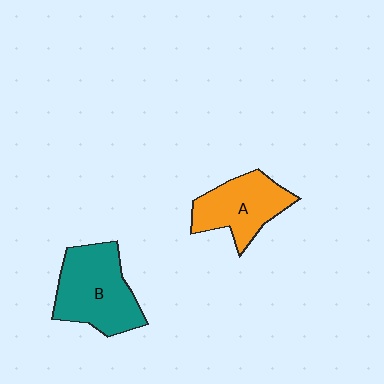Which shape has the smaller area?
Shape A (orange).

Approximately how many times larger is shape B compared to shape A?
Approximately 1.2 times.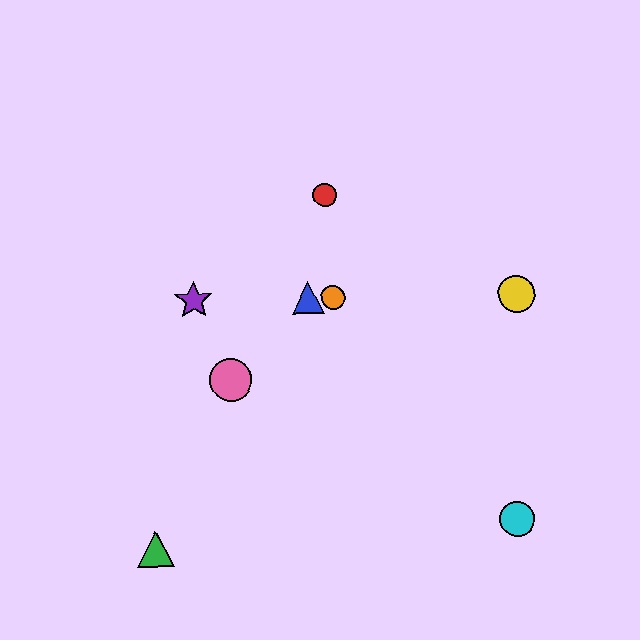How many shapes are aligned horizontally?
4 shapes (the blue triangle, the yellow circle, the purple star, the orange circle) are aligned horizontally.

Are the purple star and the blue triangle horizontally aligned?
Yes, both are at y≈301.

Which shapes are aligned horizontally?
The blue triangle, the yellow circle, the purple star, the orange circle are aligned horizontally.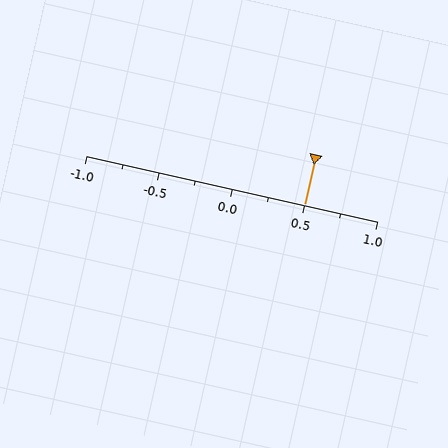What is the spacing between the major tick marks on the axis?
The major ticks are spaced 0.5 apart.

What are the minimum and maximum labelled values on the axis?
The axis runs from -1.0 to 1.0.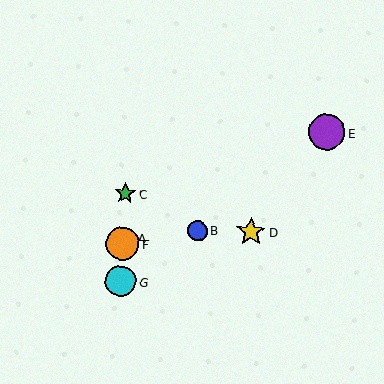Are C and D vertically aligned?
No, C is at x≈125 and D is at x≈251.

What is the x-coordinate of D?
Object D is at x≈251.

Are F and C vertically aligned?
Yes, both are at x≈123.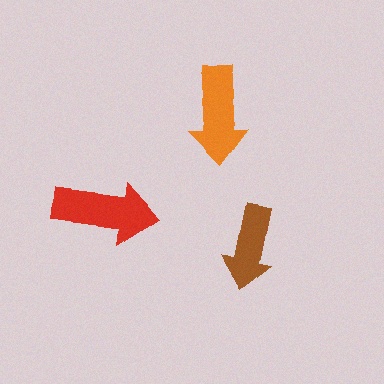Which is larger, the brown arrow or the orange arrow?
The orange one.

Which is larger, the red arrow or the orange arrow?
The red one.